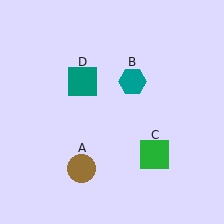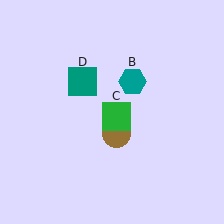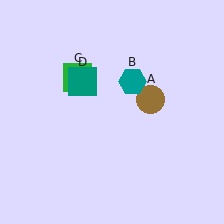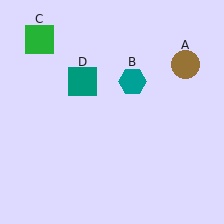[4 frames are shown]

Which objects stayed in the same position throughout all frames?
Teal hexagon (object B) and teal square (object D) remained stationary.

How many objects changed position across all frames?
2 objects changed position: brown circle (object A), green square (object C).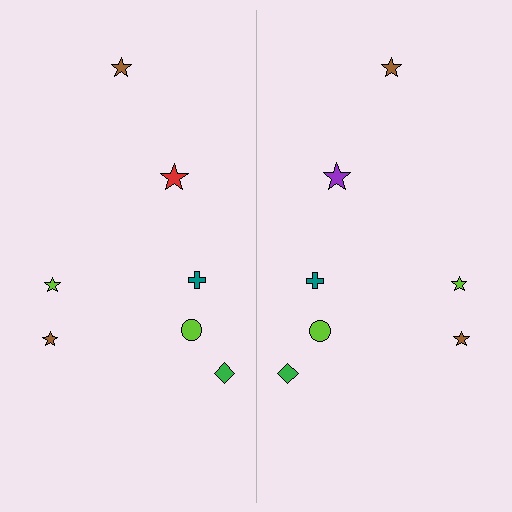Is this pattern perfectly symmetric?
No, the pattern is not perfectly symmetric. The purple star on the right side breaks the symmetry — its mirror counterpart is red.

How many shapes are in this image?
There are 14 shapes in this image.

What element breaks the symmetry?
The purple star on the right side breaks the symmetry — its mirror counterpart is red.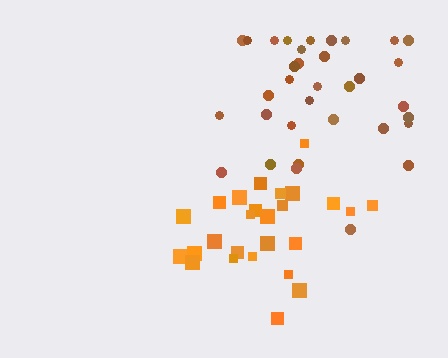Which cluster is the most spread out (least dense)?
Brown.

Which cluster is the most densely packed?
Orange.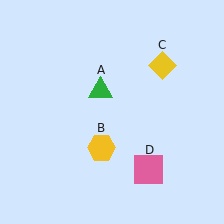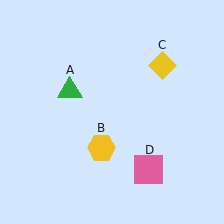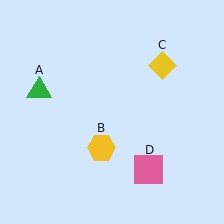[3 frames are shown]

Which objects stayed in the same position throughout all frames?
Yellow hexagon (object B) and yellow diamond (object C) and pink square (object D) remained stationary.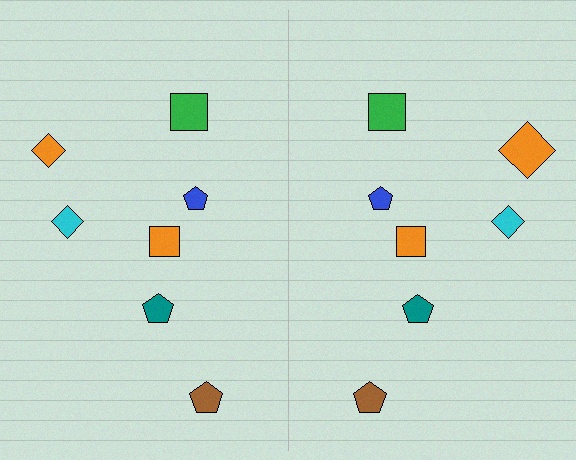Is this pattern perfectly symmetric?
No, the pattern is not perfectly symmetric. The orange diamond on the right side has a different size than its mirror counterpart.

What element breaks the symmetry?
The orange diamond on the right side has a different size than its mirror counterpart.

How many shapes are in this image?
There are 14 shapes in this image.